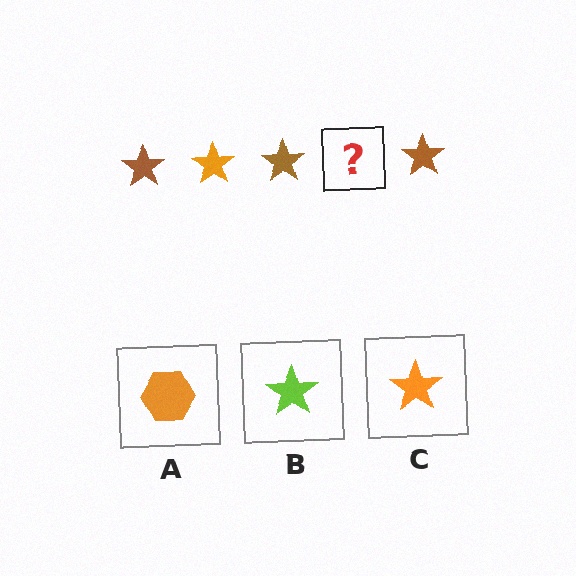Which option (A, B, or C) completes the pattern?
C.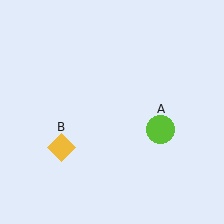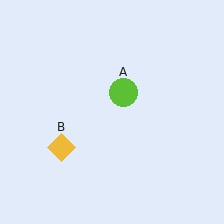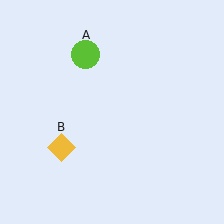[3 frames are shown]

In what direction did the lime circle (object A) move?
The lime circle (object A) moved up and to the left.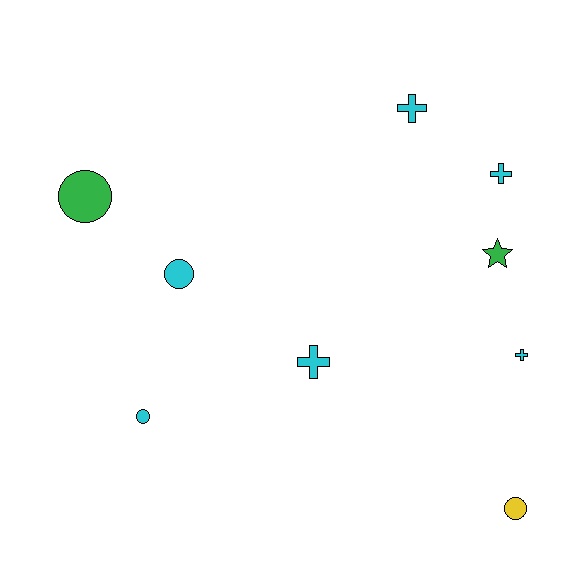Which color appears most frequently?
Cyan, with 6 objects.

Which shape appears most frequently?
Circle, with 4 objects.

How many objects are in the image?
There are 9 objects.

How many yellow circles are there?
There is 1 yellow circle.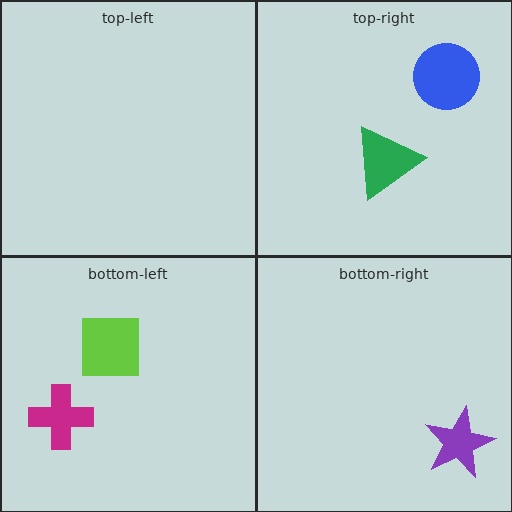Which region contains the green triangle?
The top-right region.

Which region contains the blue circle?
The top-right region.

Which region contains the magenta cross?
The bottom-left region.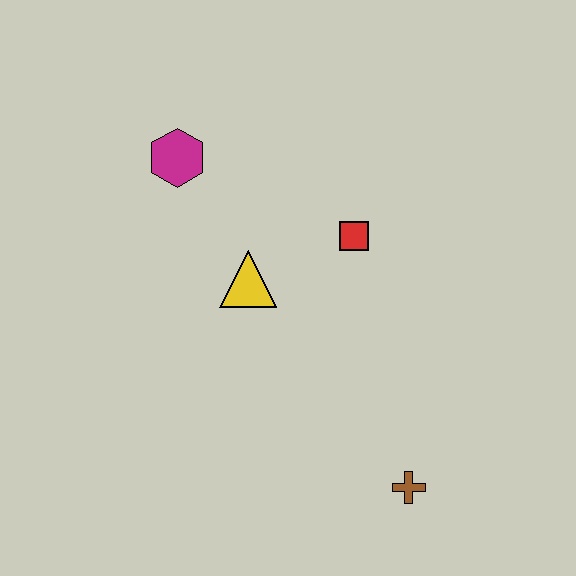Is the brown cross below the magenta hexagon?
Yes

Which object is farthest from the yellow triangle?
The brown cross is farthest from the yellow triangle.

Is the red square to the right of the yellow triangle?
Yes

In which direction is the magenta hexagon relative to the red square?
The magenta hexagon is to the left of the red square.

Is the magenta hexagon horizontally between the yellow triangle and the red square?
No